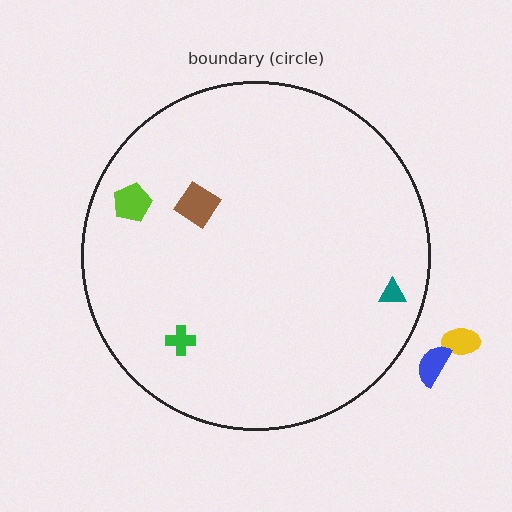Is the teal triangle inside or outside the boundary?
Inside.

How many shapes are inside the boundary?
4 inside, 2 outside.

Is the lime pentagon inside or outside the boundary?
Inside.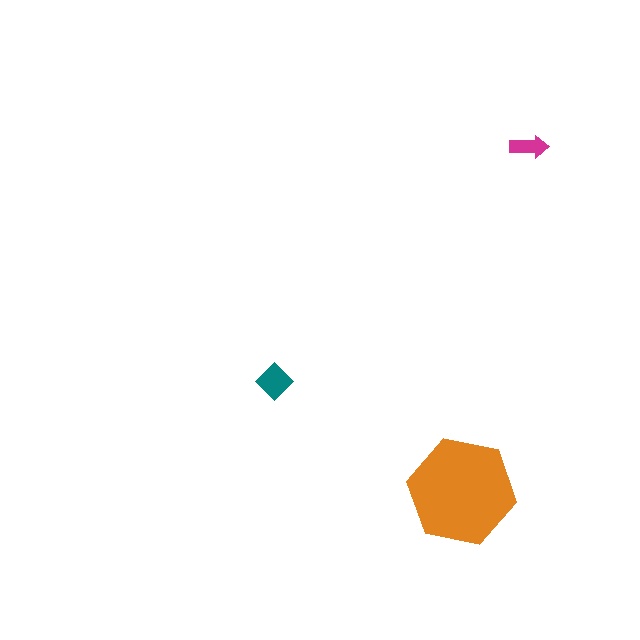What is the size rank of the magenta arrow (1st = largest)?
3rd.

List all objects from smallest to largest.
The magenta arrow, the teal diamond, the orange hexagon.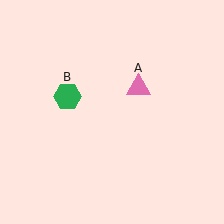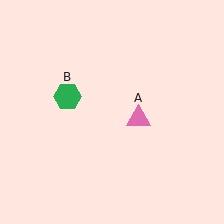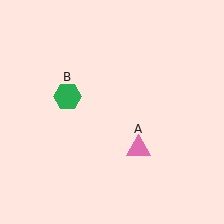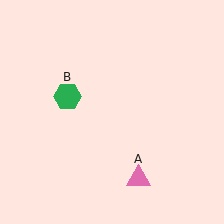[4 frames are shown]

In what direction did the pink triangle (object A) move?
The pink triangle (object A) moved down.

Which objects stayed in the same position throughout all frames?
Green hexagon (object B) remained stationary.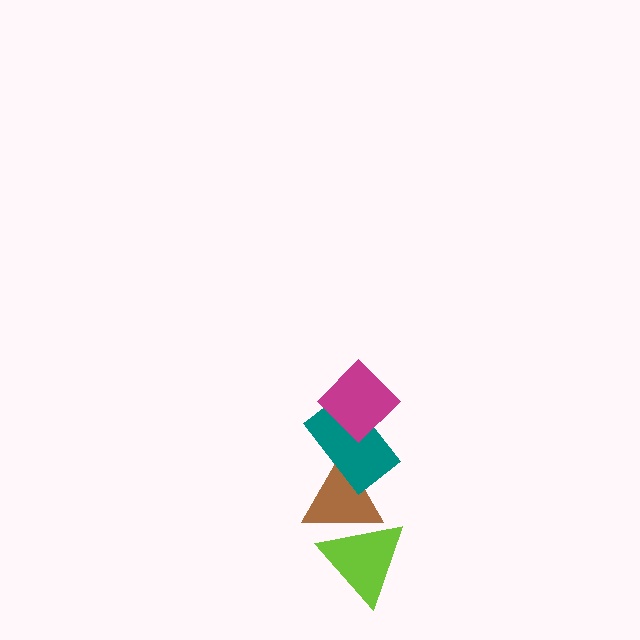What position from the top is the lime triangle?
The lime triangle is 4th from the top.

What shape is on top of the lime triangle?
The brown triangle is on top of the lime triangle.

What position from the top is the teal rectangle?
The teal rectangle is 2nd from the top.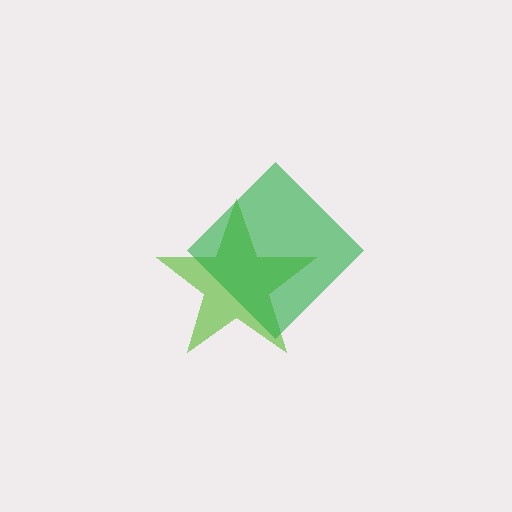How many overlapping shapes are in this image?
There are 2 overlapping shapes in the image.